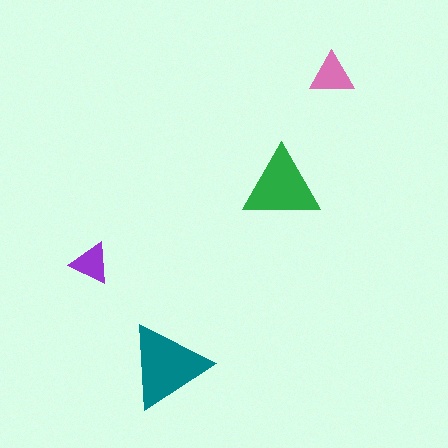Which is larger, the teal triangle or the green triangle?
The teal one.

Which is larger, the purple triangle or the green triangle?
The green one.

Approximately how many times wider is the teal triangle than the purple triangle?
About 2 times wider.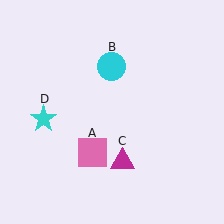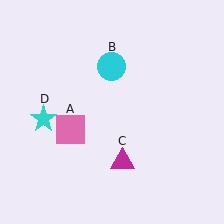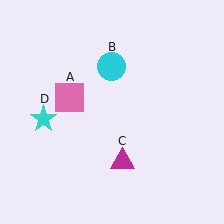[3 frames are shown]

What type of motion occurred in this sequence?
The pink square (object A) rotated clockwise around the center of the scene.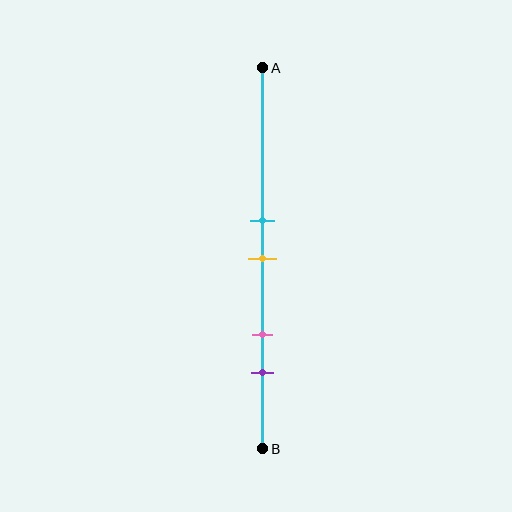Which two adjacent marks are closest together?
The cyan and yellow marks are the closest adjacent pair.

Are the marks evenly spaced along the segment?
No, the marks are not evenly spaced.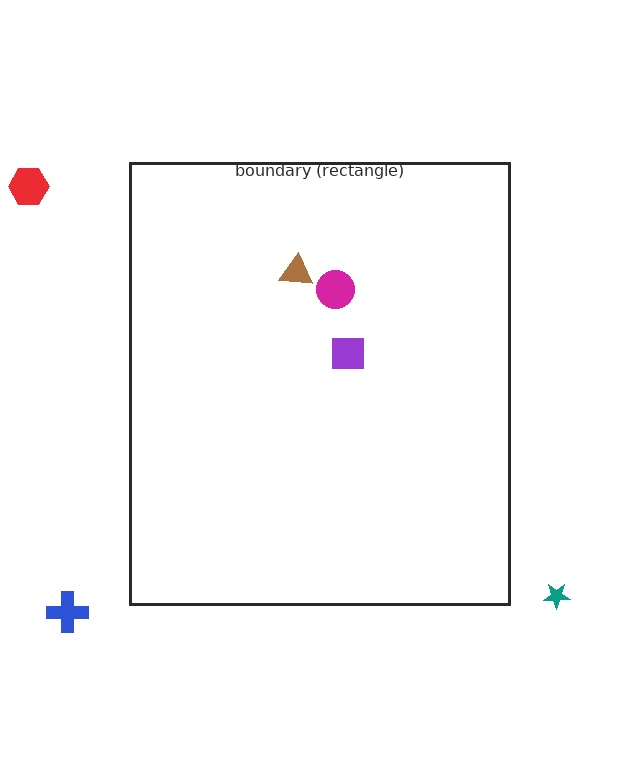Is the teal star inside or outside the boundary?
Outside.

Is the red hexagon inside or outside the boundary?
Outside.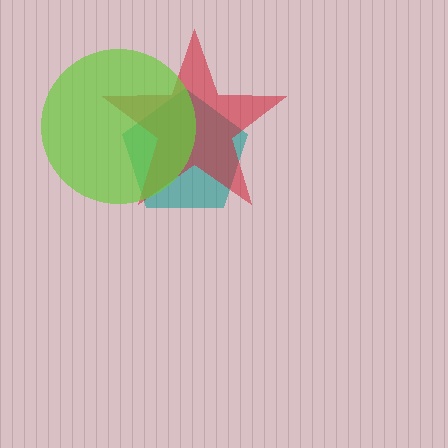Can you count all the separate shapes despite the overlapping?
Yes, there are 3 separate shapes.